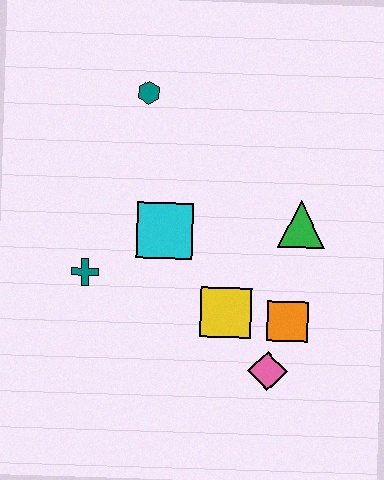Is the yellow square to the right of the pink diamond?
No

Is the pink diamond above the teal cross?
No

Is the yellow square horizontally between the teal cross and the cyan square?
No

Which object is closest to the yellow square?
The orange square is closest to the yellow square.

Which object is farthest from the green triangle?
The teal cross is farthest from the green triangle.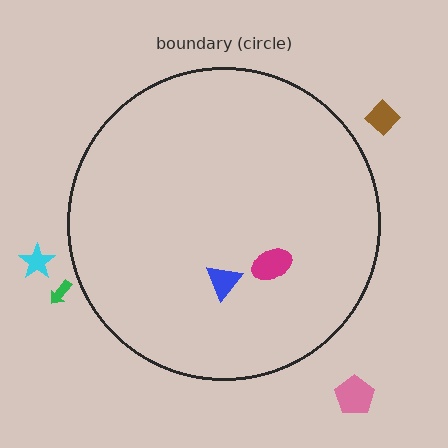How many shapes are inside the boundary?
2 inside, 4 outside.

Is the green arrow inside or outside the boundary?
Outside.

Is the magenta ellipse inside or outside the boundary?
Inside.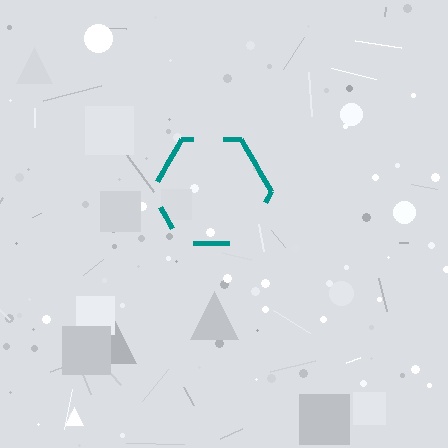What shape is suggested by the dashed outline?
The dashed outline suggests a hexagon.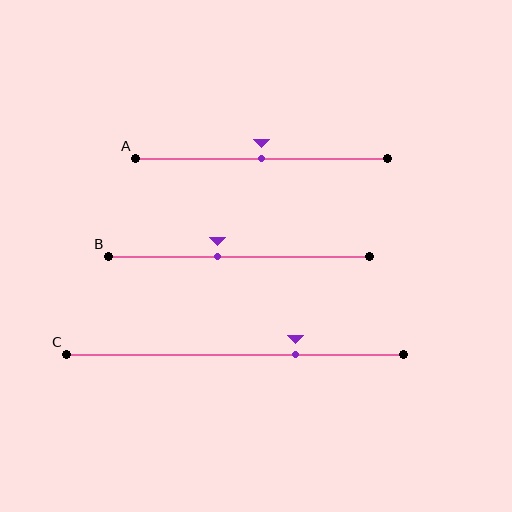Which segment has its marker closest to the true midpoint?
Segment A has its marker closest to the true midpoint.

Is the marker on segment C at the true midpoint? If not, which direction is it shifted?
No, the marker on segment C is shifted to the right by about 18% of the segment length.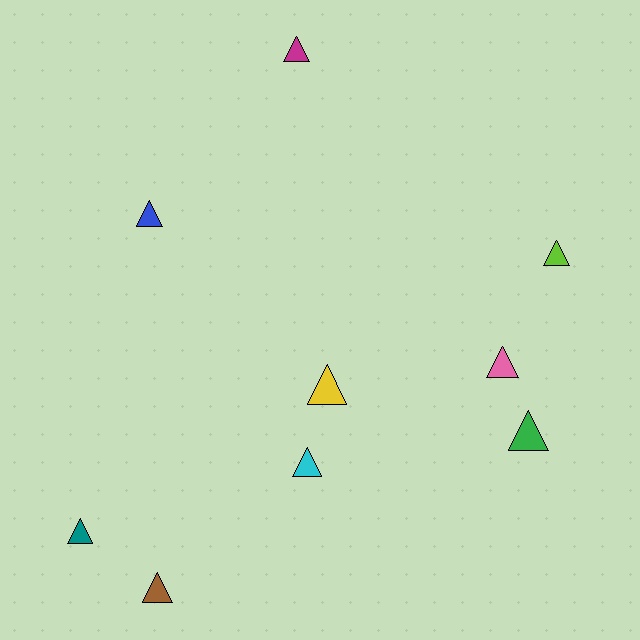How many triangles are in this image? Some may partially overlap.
There are 9 triangles.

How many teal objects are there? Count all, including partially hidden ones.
There is 1 teal object.